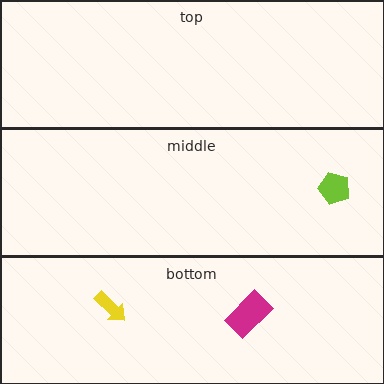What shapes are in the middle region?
The lime pentagon.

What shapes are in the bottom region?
The yellow arrow, the magenta rectangle.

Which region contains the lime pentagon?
The middle region.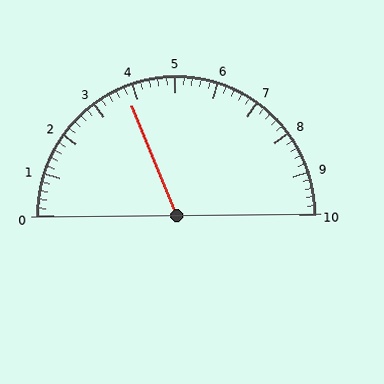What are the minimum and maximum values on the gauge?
The gauge ranges from 0 to 10.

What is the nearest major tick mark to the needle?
The nearest major tick mark is 4.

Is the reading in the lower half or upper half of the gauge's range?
The reading is in the lower half of the range (0 to 10).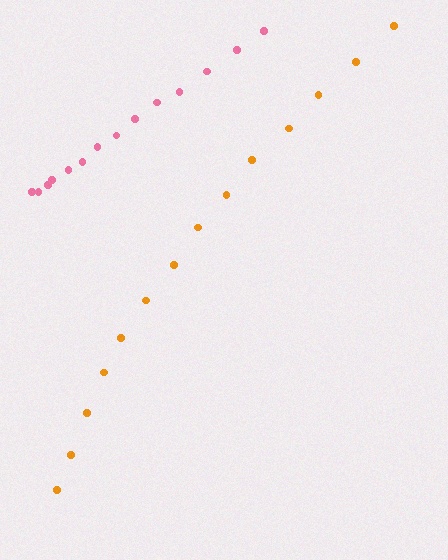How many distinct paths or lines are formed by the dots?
There are 2 distinct paths.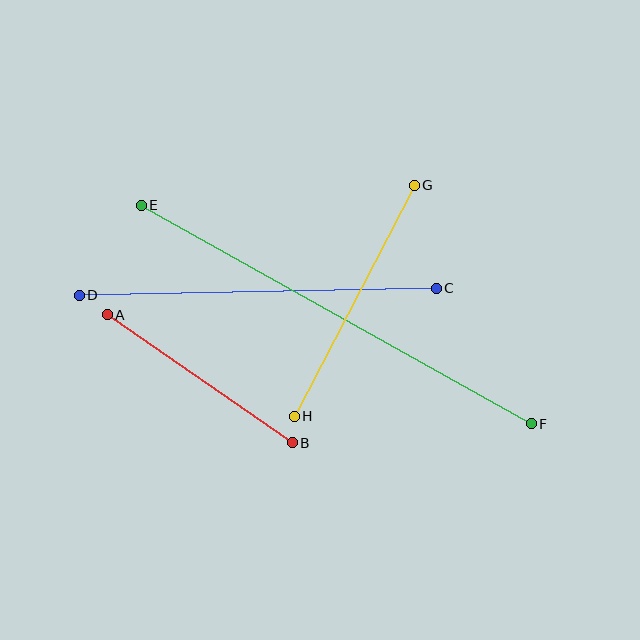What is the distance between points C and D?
The distance is approximately 357 pixels.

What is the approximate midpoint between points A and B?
The midpoint is at approximately (200, 379) pixels.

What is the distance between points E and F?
The distance is approximately 447 pixels.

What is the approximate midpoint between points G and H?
The midpoint is at approximately (354, 301) pixels.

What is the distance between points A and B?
The distance is approximately 225 pixels.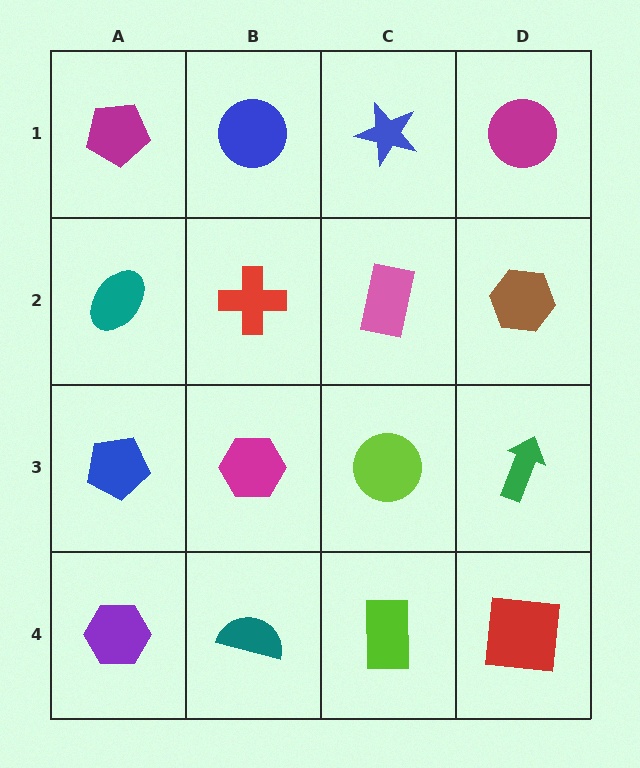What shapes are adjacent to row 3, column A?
A teal ellipse (row 2, column A), a purple hexagon (row 4, column A), a magenta hexagon (row 3, column B).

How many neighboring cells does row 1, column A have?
2.